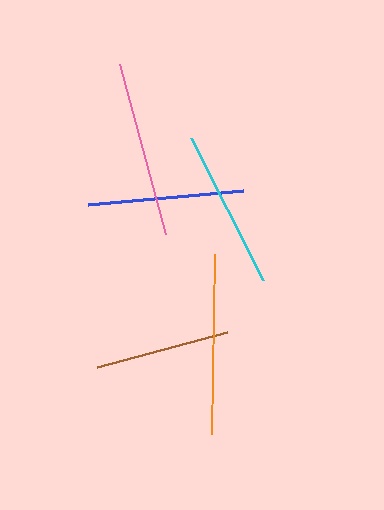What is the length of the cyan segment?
The cyan segment is approximately 159 pixels long.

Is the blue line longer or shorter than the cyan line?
The cyan line is longer than the blue line.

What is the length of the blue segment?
The blue segment is approximately 156 pixels long.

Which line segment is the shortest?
The brown line is the shortest at approximately 134 pixels.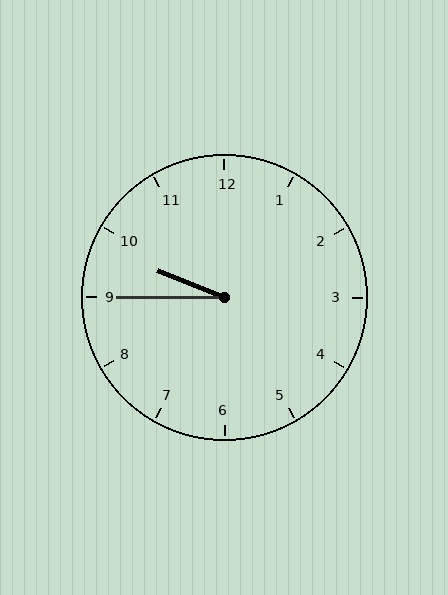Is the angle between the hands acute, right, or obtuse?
It is acute.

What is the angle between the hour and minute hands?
Approximately 22 degrees.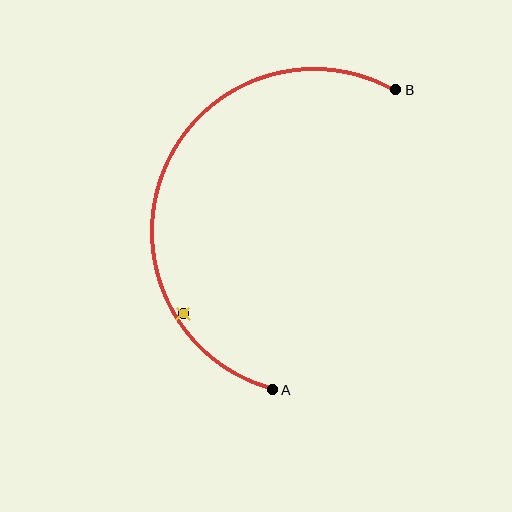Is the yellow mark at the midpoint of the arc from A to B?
No — the yellow mark does not lie on the arc at all. It sits slightly inside the curve.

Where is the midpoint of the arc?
The arc midpoint is the point on the curve farthest from the straight line joining A and B. It sits to the left of that line.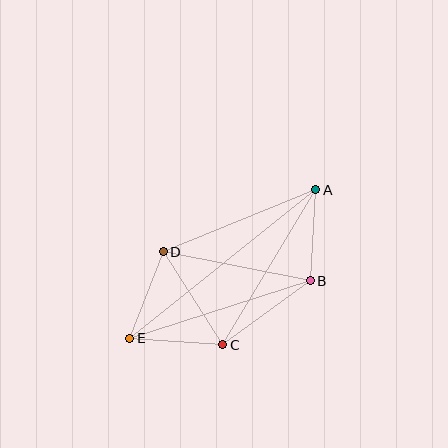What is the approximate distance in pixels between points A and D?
The distance between A and D is approximately 164 pixels.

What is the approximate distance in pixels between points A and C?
The distance between A and C is approximately 181 pixels.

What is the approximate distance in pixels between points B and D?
The distance between B and D is approximately 150 pixels.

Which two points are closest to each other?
Points A and B are closest to each other.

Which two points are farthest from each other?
Points A and E are farthest from each other.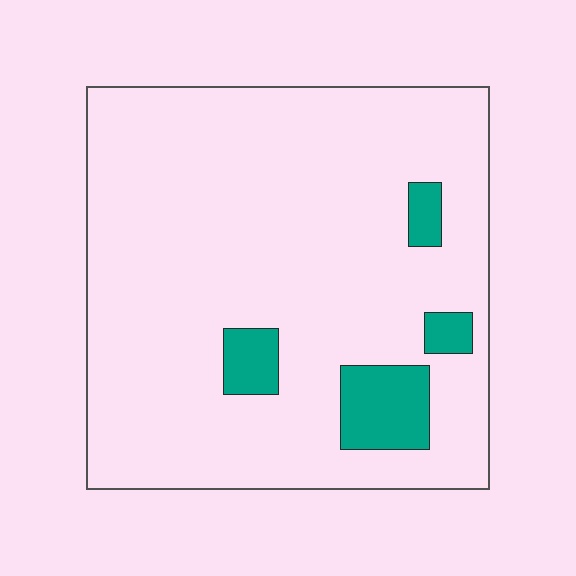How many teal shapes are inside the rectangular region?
4.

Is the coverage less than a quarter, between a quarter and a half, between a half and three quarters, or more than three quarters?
Less than a quarter.